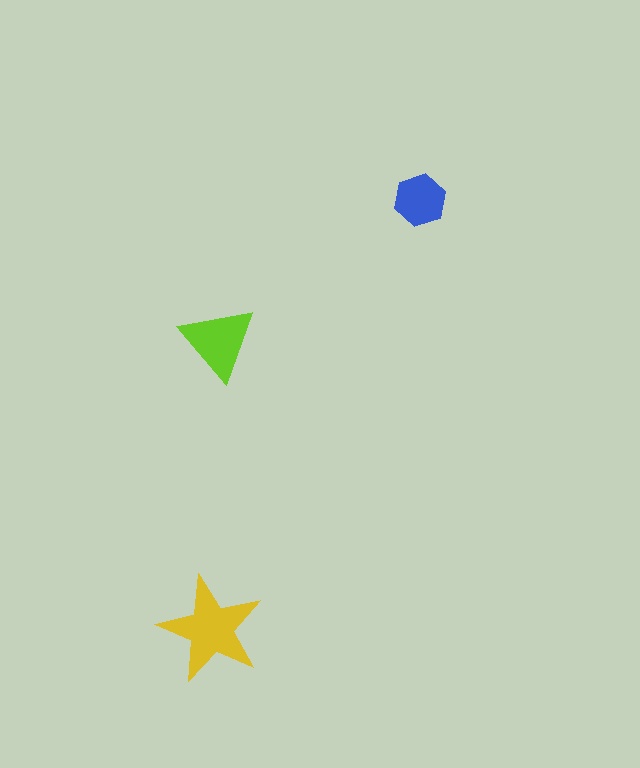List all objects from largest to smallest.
The yellow star, the lime triangle, the blue hexagon.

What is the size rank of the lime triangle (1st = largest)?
2nd.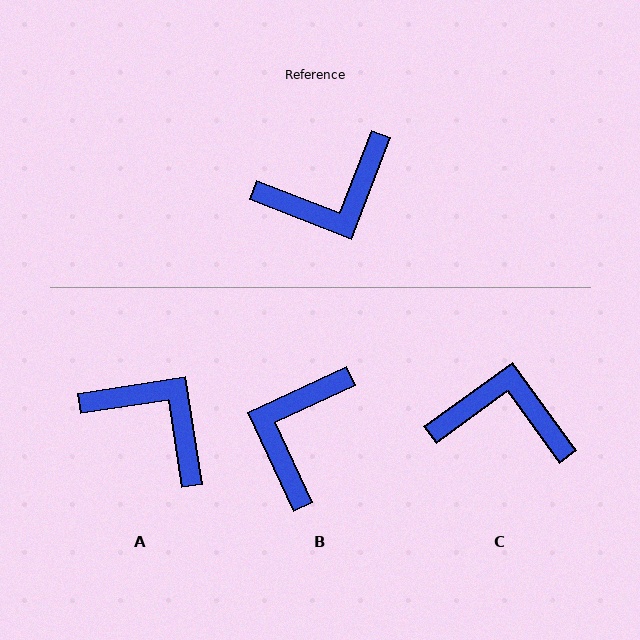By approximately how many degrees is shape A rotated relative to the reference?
Approximately 120 degrees counter-clockwise.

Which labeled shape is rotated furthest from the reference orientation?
C, about 147 degrees away.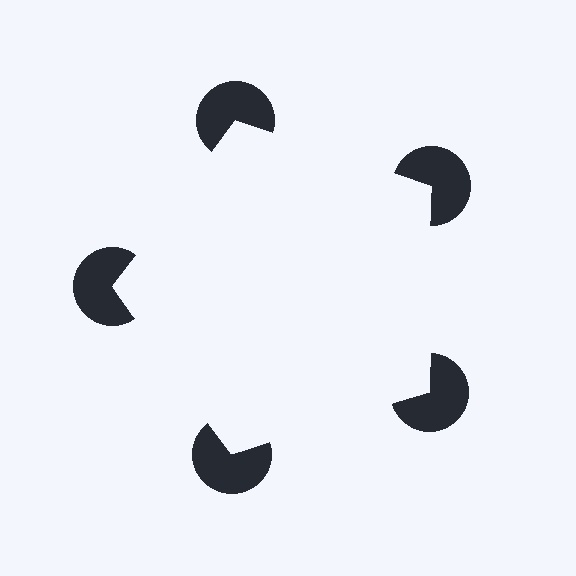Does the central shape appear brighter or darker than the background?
It typically appears slightly brighter than the background, even though no actual brightness change is drawn.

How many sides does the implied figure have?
5 sides.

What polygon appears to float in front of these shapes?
An illusory pentagon — its edges are inferred from the aligned wedge cuts in the pac-man discs, not physically drawn.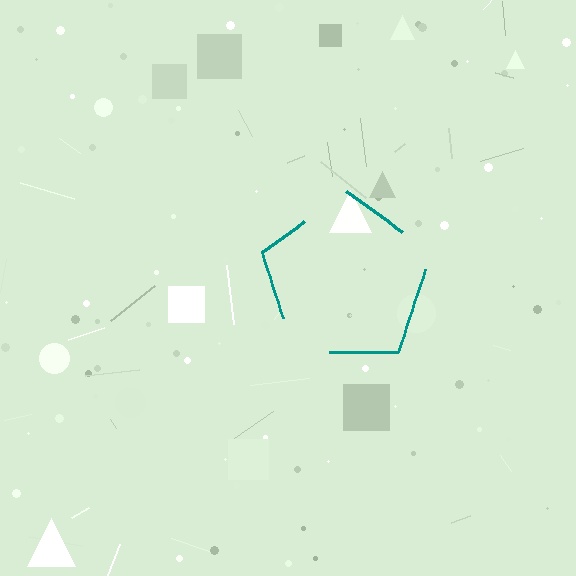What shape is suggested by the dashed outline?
The dashed outline suggests a pentagon.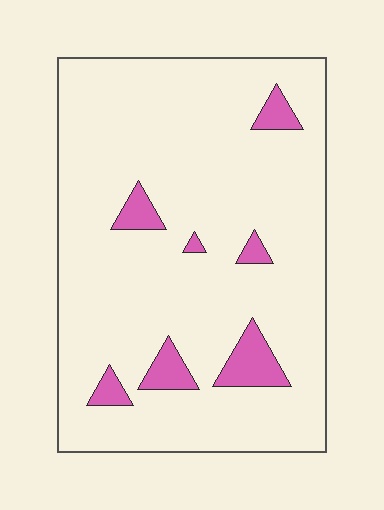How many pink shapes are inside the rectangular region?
7.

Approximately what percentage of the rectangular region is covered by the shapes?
Approximately 10%.